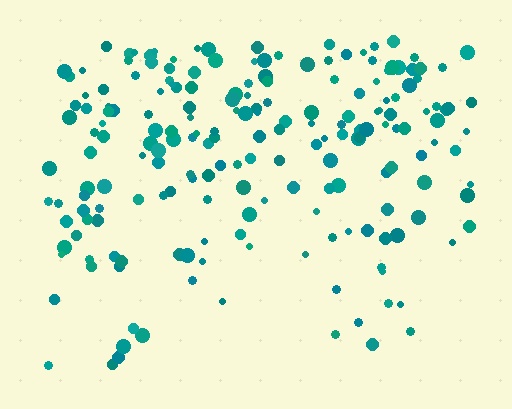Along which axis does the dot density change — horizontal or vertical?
Vertical.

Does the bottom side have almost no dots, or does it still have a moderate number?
Still a moderate number, just noticeably fewer than the top.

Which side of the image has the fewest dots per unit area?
The bottom.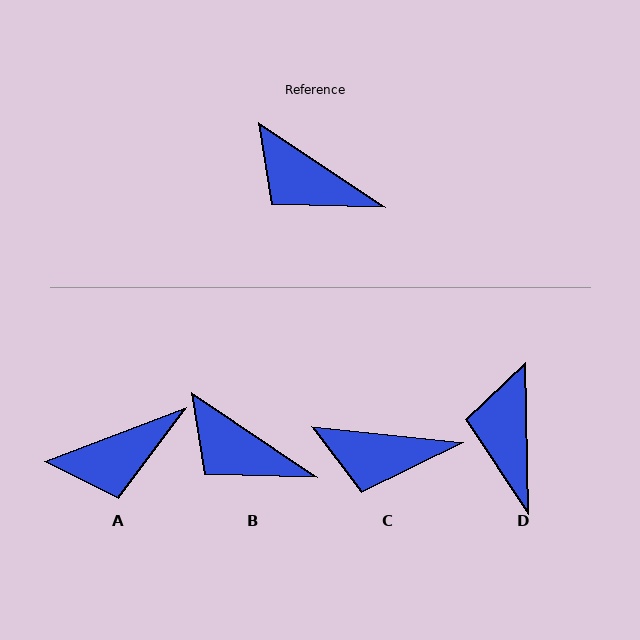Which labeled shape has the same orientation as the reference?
B.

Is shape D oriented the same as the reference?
No, it is off by about 55 degrees.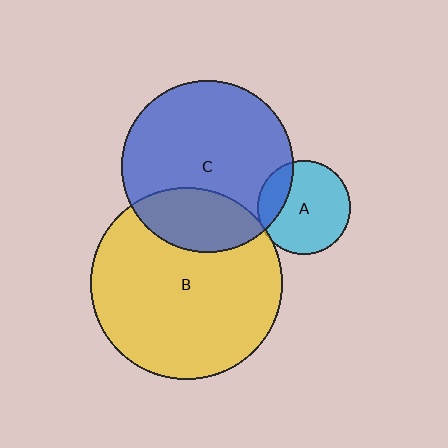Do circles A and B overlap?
Yes.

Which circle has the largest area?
Circle B (yellow).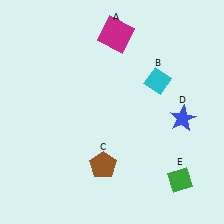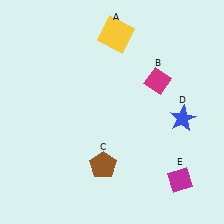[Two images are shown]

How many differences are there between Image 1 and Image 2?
There are 3 differences between the two images.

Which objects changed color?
A changed from magenta to yellow. B changed from cyan to magenta. E changed from green to magenta.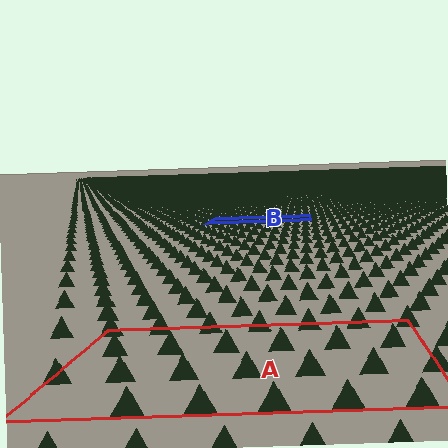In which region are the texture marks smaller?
The texture marks are smaller in region B, because it is farther away.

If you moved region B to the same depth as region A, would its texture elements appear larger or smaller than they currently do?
They would appear larger. At a closer depth, the same texture elements are projected at a bigger on-screen size.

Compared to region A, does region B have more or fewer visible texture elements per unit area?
Region B has more texture elements per unit area — they are packed more densely because it is farther away.